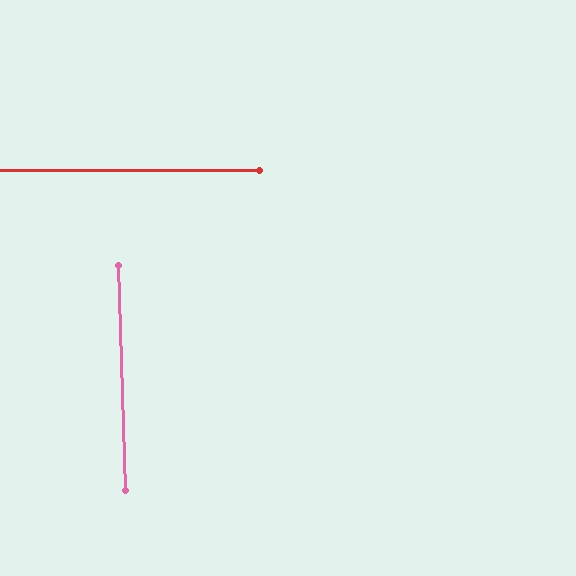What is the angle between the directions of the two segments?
Approximately 88 degrees.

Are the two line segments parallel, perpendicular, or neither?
Perpendicular — they meet at approximately 88°.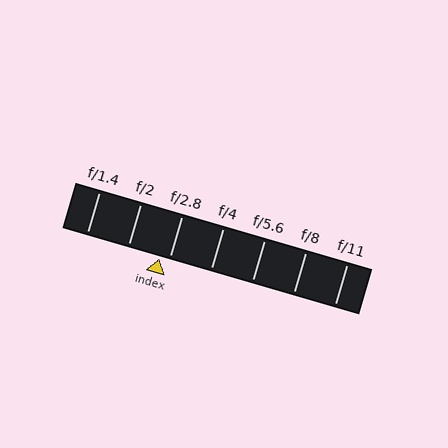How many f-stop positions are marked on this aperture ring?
There are 7 f-stop positions marked.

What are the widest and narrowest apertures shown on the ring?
The widest aperture shown is f/1.4 and the narrowest is f/11.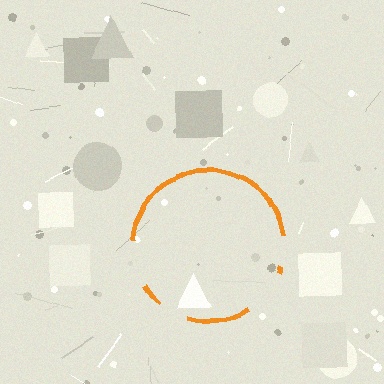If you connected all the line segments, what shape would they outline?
They would outline a circle.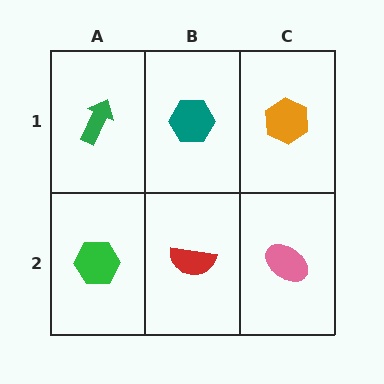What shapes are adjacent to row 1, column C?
A pink ellipse (row 2, column C), a teal hexagon (row 1, column B).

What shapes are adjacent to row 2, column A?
A green arrow (row 1, column A), a red semicircle (row 2, column B).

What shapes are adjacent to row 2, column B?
A teal hexagon (row 1, column B), a green hexagon (row 2, column A), a pink ellipse (row 2, column C).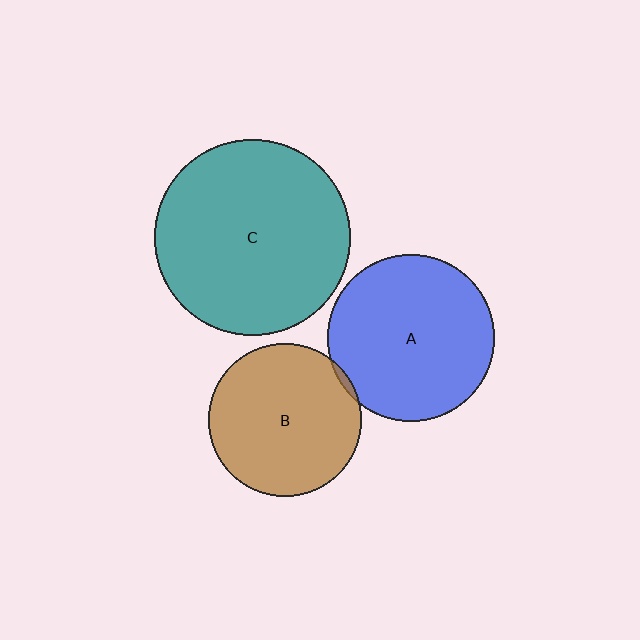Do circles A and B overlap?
Yes.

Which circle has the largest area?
Circle C (teal).